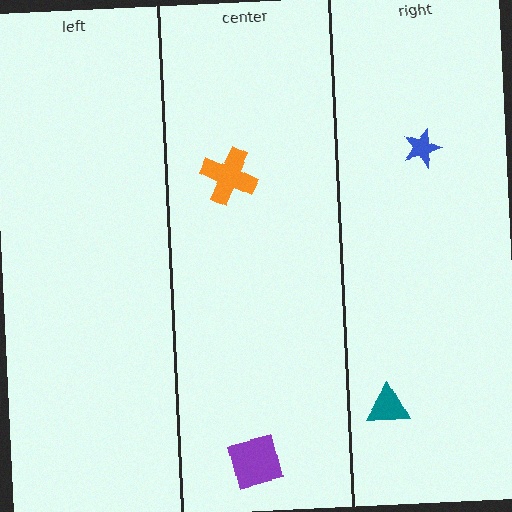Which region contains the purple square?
The center region.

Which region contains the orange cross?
The center region.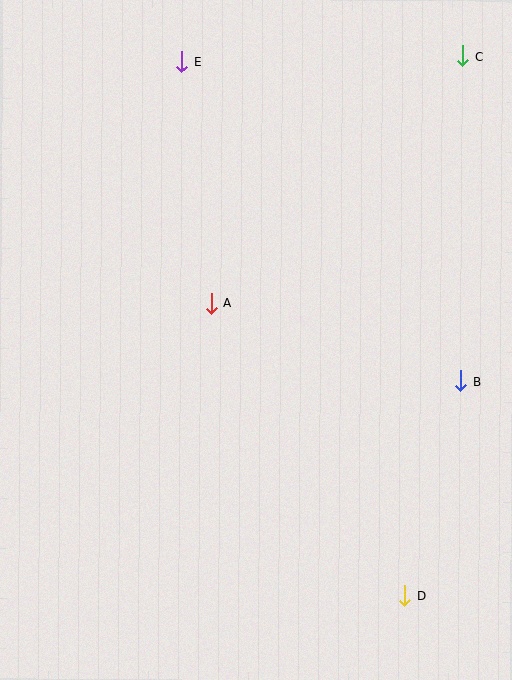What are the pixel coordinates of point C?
Point C is at (463, 56).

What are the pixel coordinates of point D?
Point D is at (405, 596).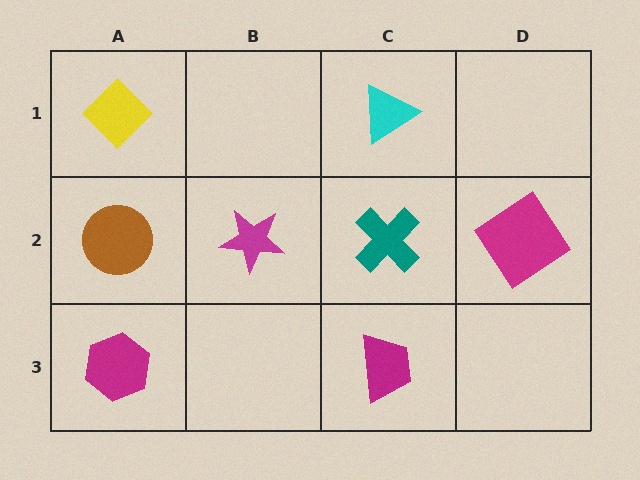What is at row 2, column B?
A magenta star.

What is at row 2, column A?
A brown circle.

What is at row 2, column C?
A teal cross.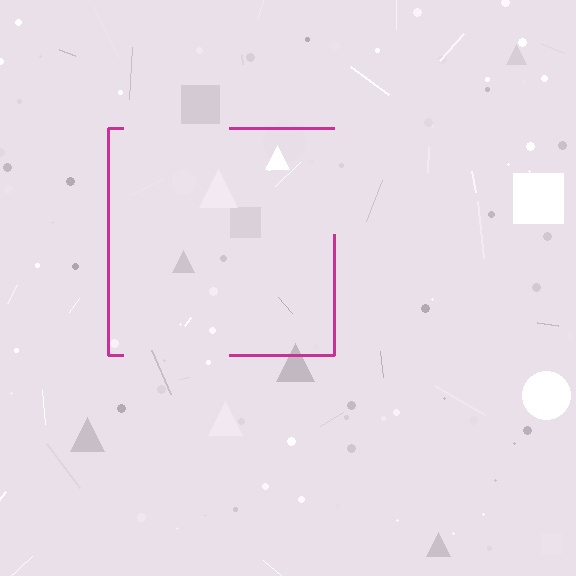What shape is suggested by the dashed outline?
The dashed outline suggests a square.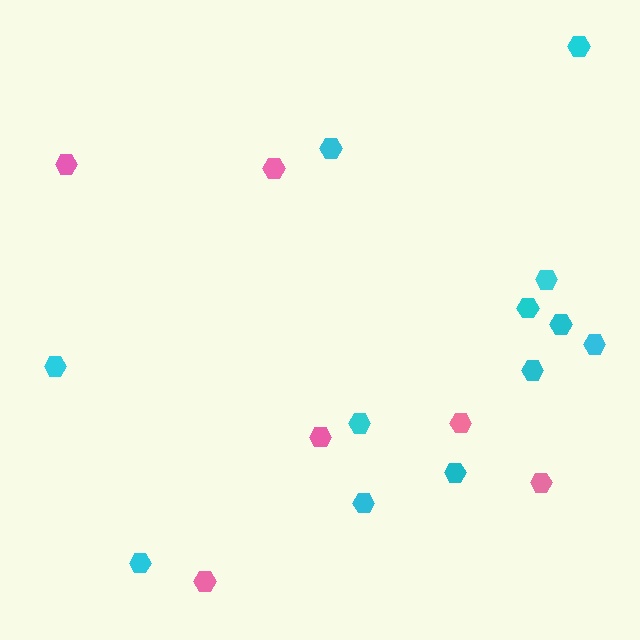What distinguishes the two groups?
There are 2 groups: one group of cyan hexagons (12) and one group of pink hexagons (6).